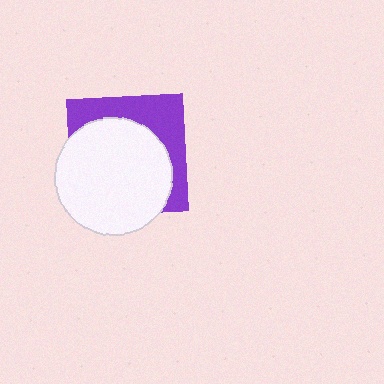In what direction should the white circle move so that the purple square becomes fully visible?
The white circle should move toward the lower-left. That is the shortest direction to clear the overlap and leave the purple square fully visible.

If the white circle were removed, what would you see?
You would see the complete purple square.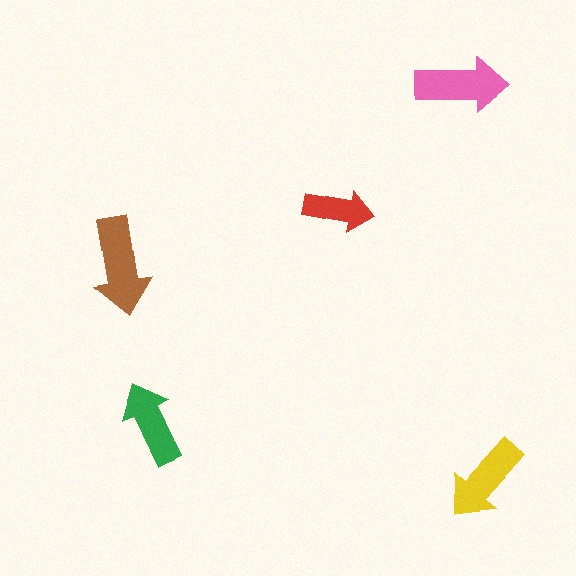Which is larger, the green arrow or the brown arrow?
The brown one.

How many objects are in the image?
There are 5 objects in the image.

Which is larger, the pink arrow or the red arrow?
The pink one.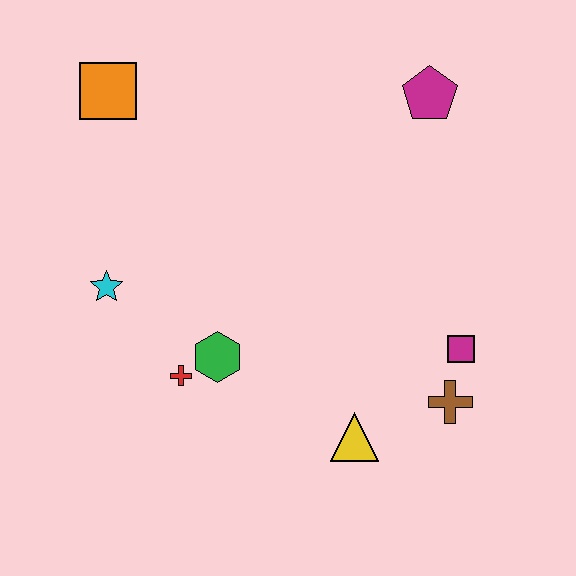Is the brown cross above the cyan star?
No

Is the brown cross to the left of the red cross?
No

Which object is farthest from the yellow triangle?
The orange square is farthest from the yellow triangle.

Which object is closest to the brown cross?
The magenta square is closest to the brown cross.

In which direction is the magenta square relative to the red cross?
The magenta square is to the right of the red cross.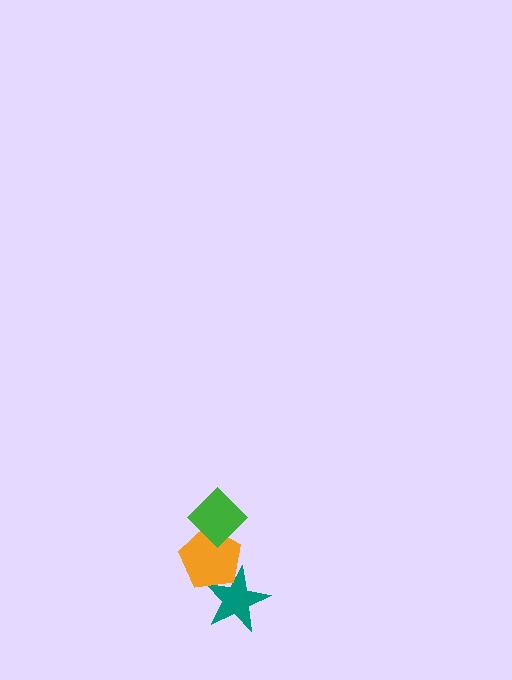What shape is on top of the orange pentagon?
The green diamond is on top of the orange pentagon.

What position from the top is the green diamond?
The green diamond is 1st from the top.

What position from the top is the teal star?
The teal star is 3rd from the top.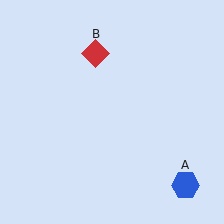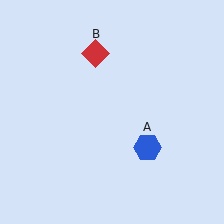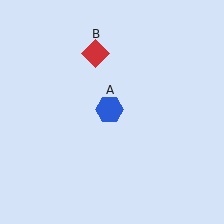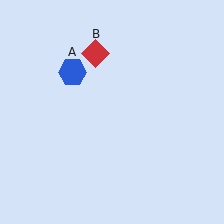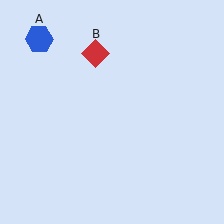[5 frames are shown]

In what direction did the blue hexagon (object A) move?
The blue hexagon (object A) moved up and to the left.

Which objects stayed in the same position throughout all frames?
Red diamond (object B) remained stationary.